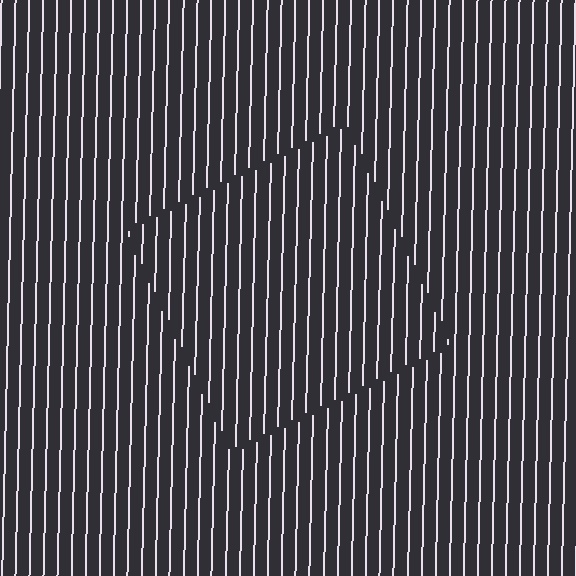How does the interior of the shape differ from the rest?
The interior of the shape contains the same grating, shifted by half a period — the contour is defined by the phase discontinuity where line-ends from the inner and outer gratings abut.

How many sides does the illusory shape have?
4 sides — the line-ends trace a square.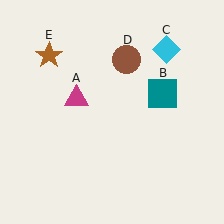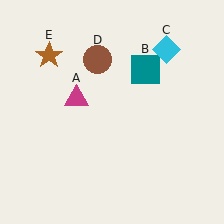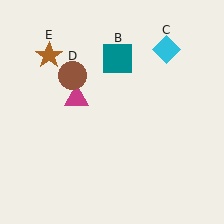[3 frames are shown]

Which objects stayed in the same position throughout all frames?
Magenta triangle (object A) and cyan diamond (object C) and brown star (object E) remained stationary.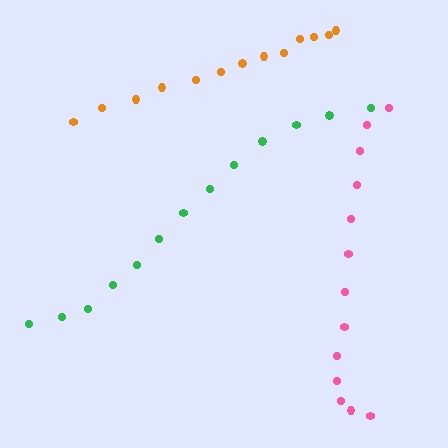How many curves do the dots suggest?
There are 3 distinct paths.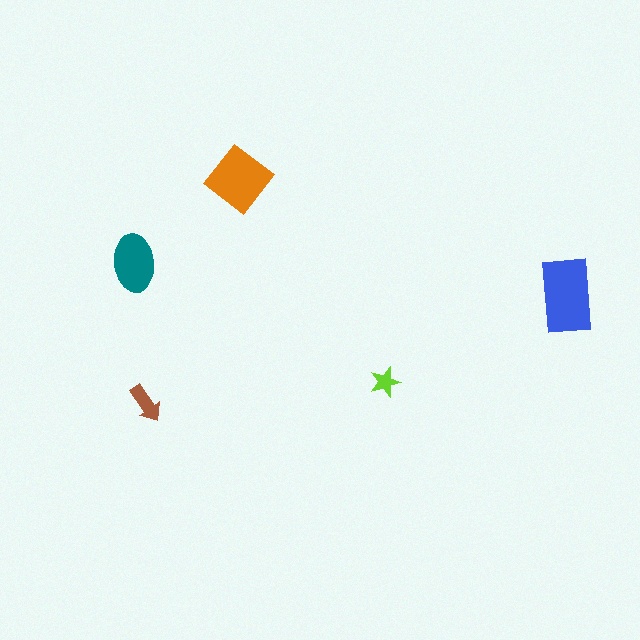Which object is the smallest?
The lime star.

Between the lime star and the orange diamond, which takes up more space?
The orange diamond.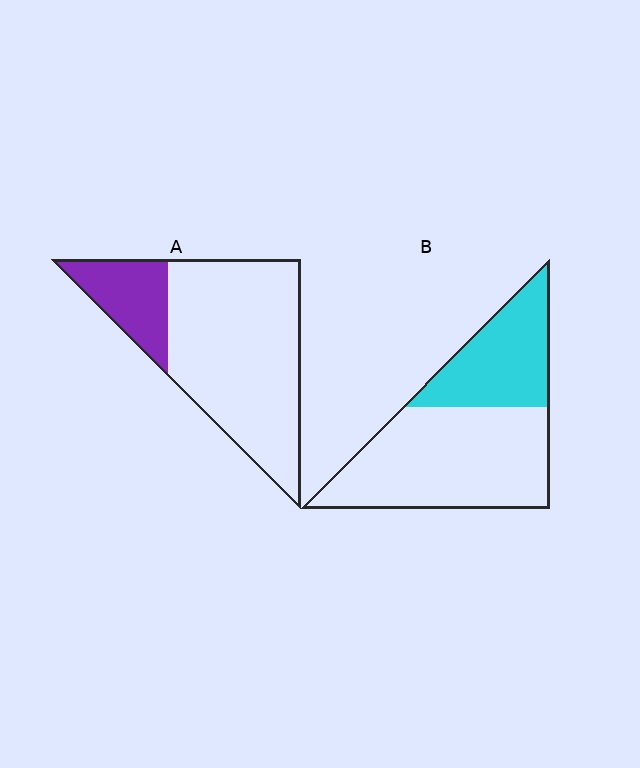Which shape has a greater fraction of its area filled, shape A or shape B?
Shape B.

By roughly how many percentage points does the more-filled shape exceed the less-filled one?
By roughly 15 percentage points (B over A).